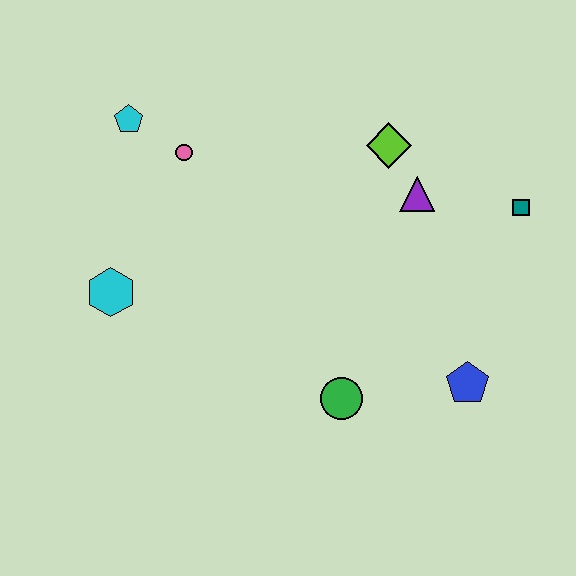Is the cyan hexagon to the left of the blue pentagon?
Yes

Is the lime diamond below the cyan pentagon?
Yes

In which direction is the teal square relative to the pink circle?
The teal square is to the right of the pink circle.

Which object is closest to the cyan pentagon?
The pink circle is closest to the cyan pentagon.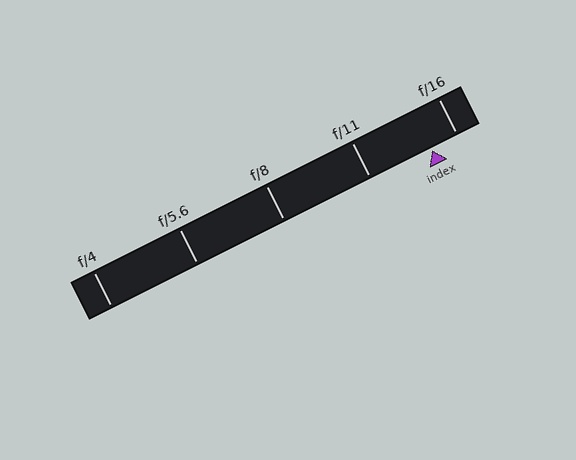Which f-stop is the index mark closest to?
The index mark is closest to f/16.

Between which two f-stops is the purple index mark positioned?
The index mark is between f/11 and f/16.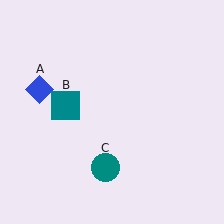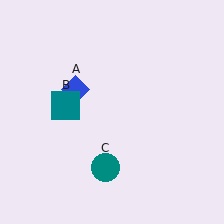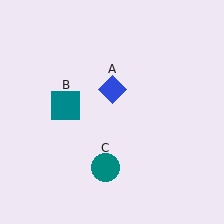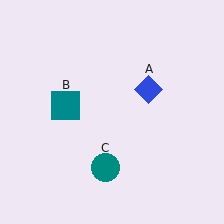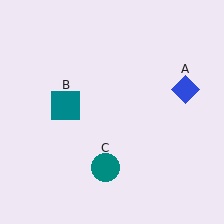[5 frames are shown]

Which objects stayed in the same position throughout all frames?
Teal square (object B) and teal circle (object C) remained stationary.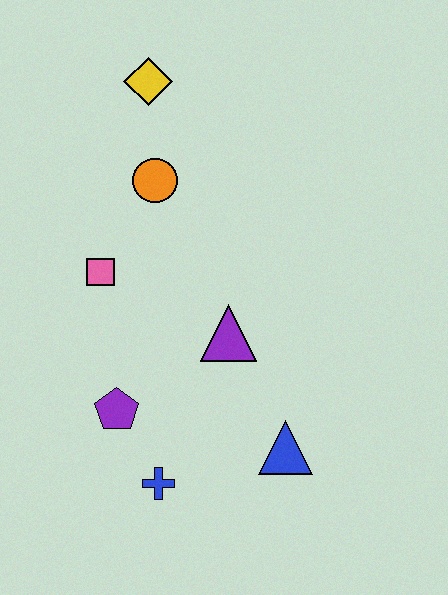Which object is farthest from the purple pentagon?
The yellow diamond is farthest from the purple pentagon.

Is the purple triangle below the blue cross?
No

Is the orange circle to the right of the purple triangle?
No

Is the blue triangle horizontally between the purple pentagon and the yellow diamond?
No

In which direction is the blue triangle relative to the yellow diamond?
The blue triangle is below the yellow diamond.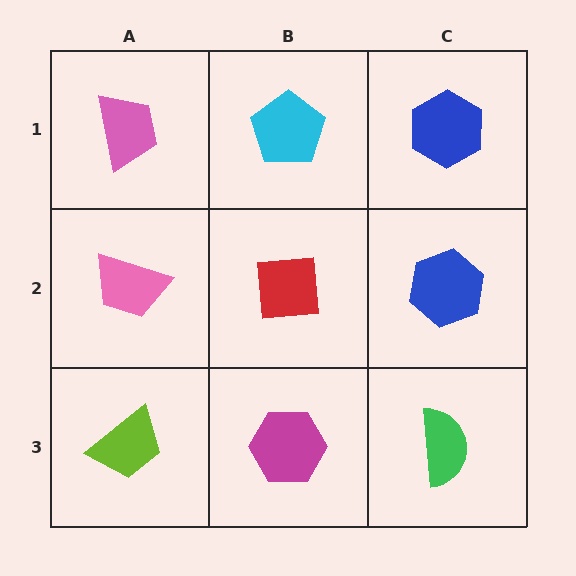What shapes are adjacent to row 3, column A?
A pink trapezoid (row 2, column A), a magenta hexagon (row 3, column B).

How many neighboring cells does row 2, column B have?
4.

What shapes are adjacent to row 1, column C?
A blue hexagon (row 2, column C), a cyan pentagon (row 1, column B).